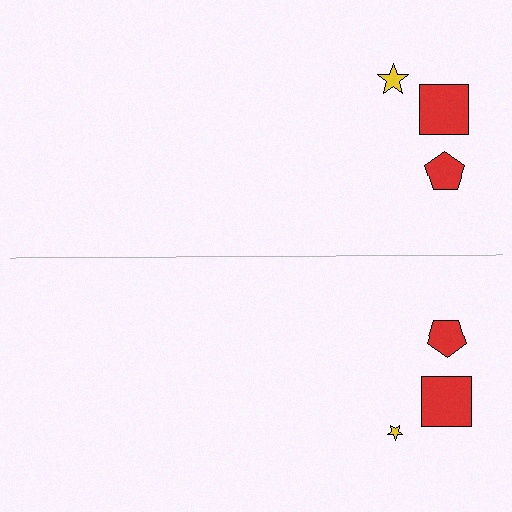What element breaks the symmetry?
The yellow star on the bottom side has a different size than its mirror counterpart.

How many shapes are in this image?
There are 6 shapes in this image.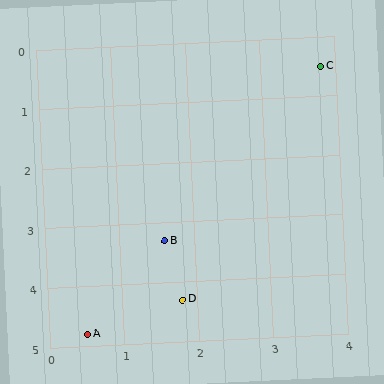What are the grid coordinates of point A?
Point A is at approximately (0.5, 4.8).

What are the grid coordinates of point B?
Point B is at approximately (1.6, 3.3).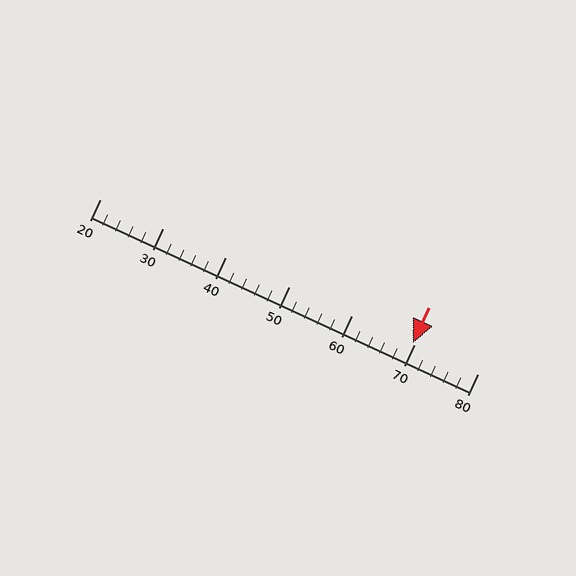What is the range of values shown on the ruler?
The ruler shows values from 20 to 80.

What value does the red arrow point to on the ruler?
The red arrow points to approximately 70.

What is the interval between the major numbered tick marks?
The major tick marks are spaced 10 units apart.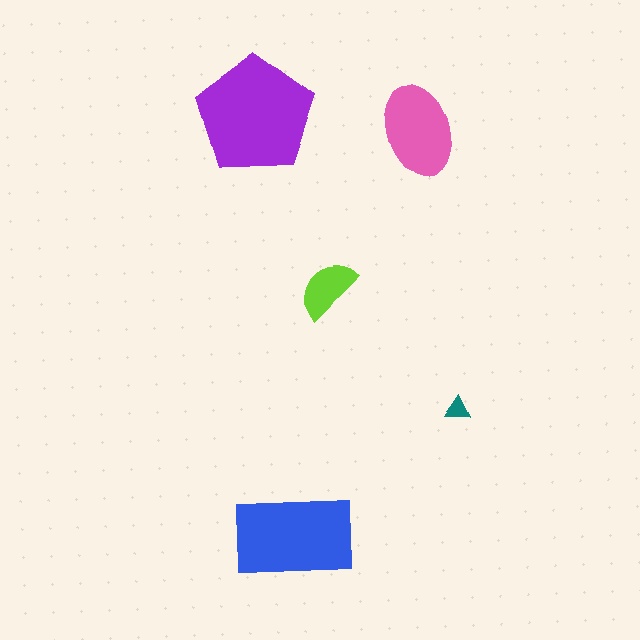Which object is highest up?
The purple pentagon is topmost.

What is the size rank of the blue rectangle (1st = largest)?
2nd.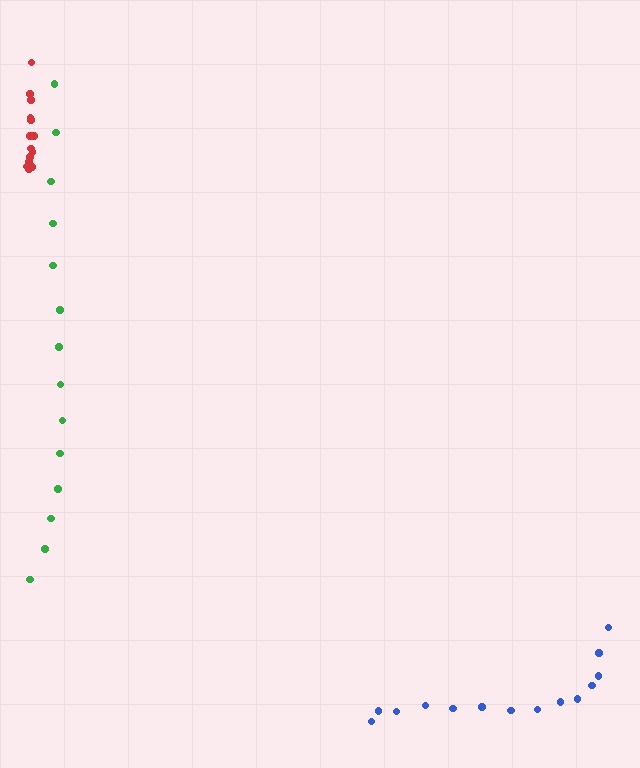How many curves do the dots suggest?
There are 3 distinct paths.